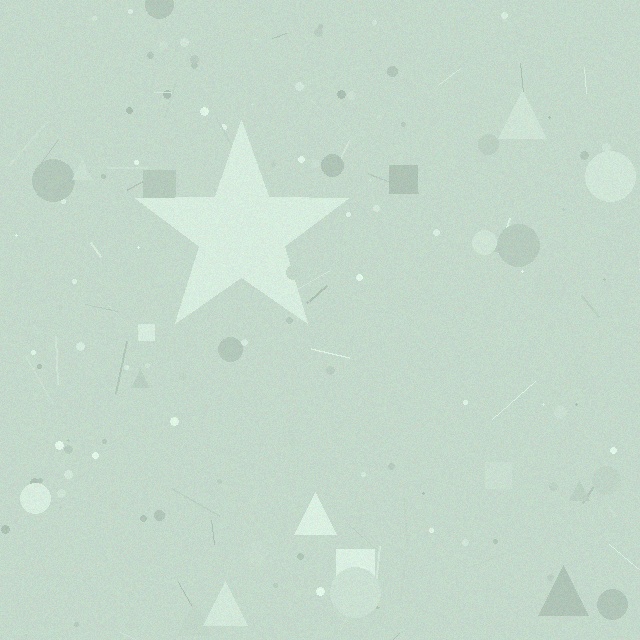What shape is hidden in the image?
A star is hidden in the image.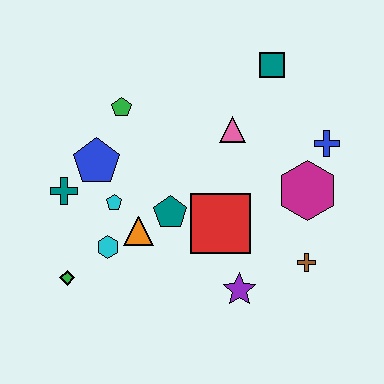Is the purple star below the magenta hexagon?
Yes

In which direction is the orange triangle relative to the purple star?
The orange triangle is to the left of the purple star.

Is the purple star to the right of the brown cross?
No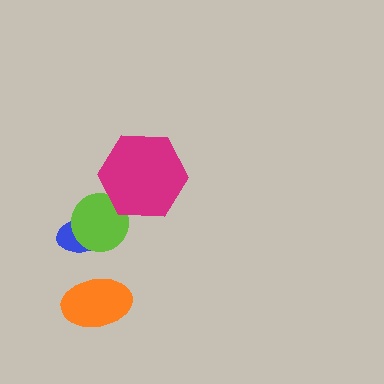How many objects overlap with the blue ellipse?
1 object overlaps with the blue ellipse.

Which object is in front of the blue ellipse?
The lime circle is in front of the blue ellipse.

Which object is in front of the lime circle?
The magenta hexagon is in front of the lime circle.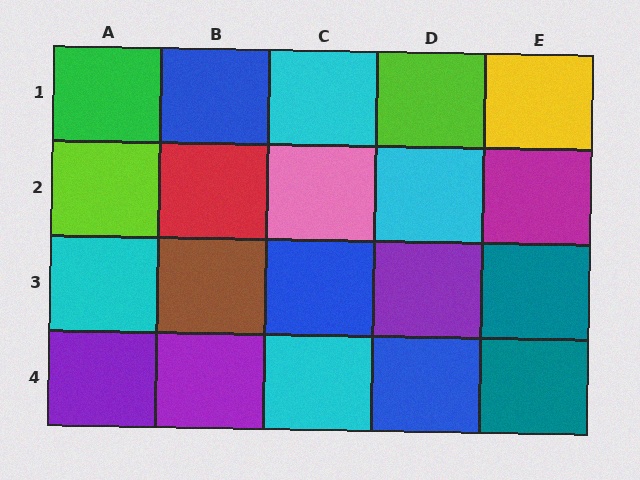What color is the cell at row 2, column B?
Red.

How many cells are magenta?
1 cell is magenta.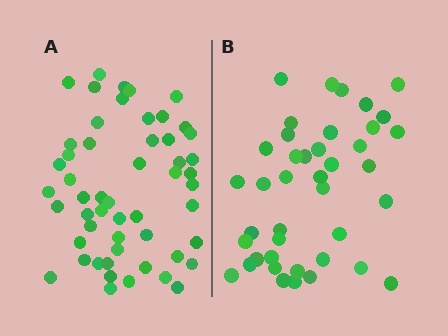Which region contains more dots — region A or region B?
Region A (the left region) has more dots.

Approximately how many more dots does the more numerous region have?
Region A has roughly 12 or so more dots than region B.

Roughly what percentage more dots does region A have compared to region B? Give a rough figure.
About 30% more.